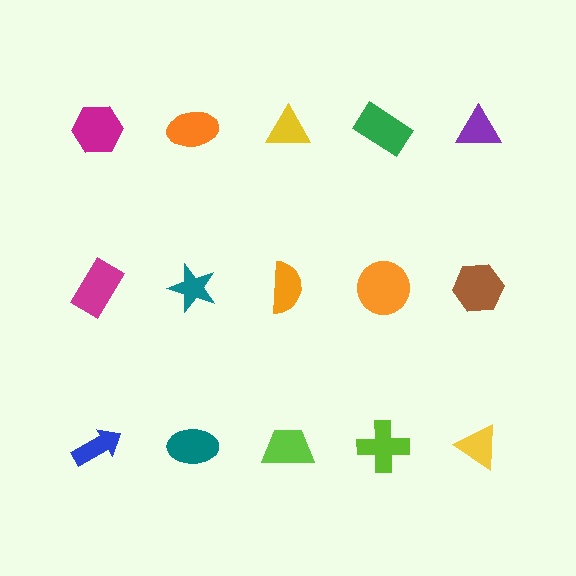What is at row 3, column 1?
A blue arrow.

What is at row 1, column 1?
A magenta hexagon.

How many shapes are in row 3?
5 shapes.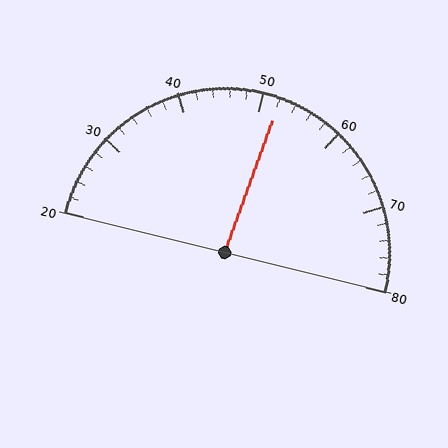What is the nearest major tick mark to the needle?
The nearest major tick mark is 50.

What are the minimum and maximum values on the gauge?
The gauge ranges from 20 to 80.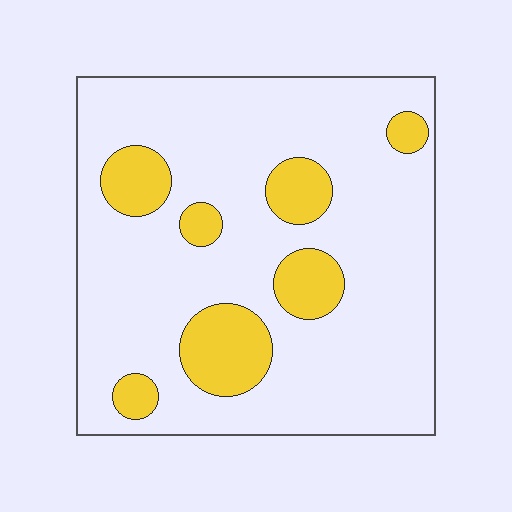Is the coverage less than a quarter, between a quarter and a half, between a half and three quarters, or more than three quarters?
Less than a quarter.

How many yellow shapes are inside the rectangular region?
7.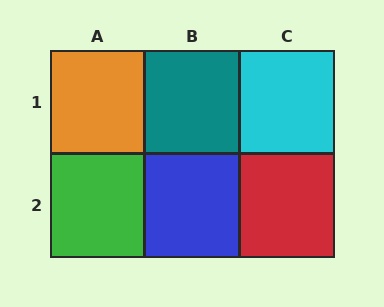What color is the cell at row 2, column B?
Blue.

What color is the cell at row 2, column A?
Green.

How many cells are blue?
1 cell is blue.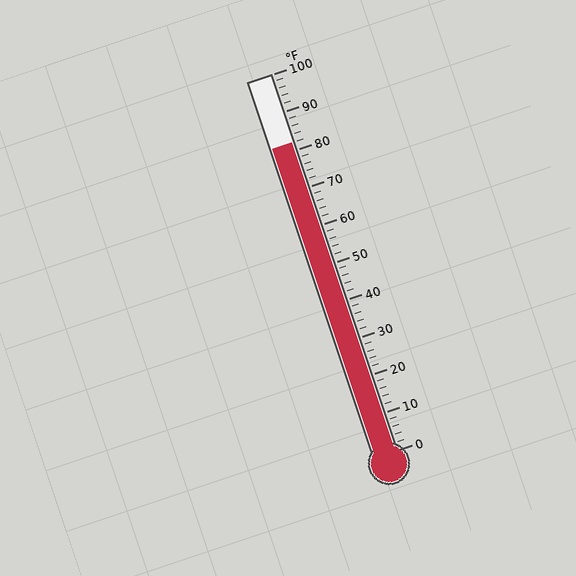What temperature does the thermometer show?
The thermometer shows approximately 82°F.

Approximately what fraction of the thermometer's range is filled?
The thermometer is filled to approximately 80% of its range.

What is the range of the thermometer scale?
The thermometer scale ranges from 0°F to 100°F.